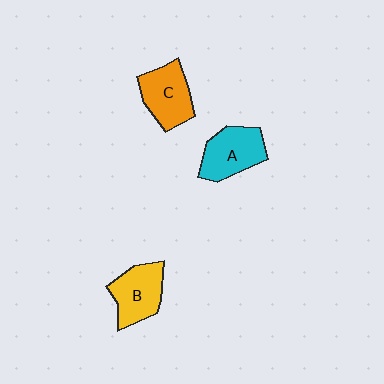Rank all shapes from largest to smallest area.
From largest to smallest: A (cyan), C (orange), B (yellow).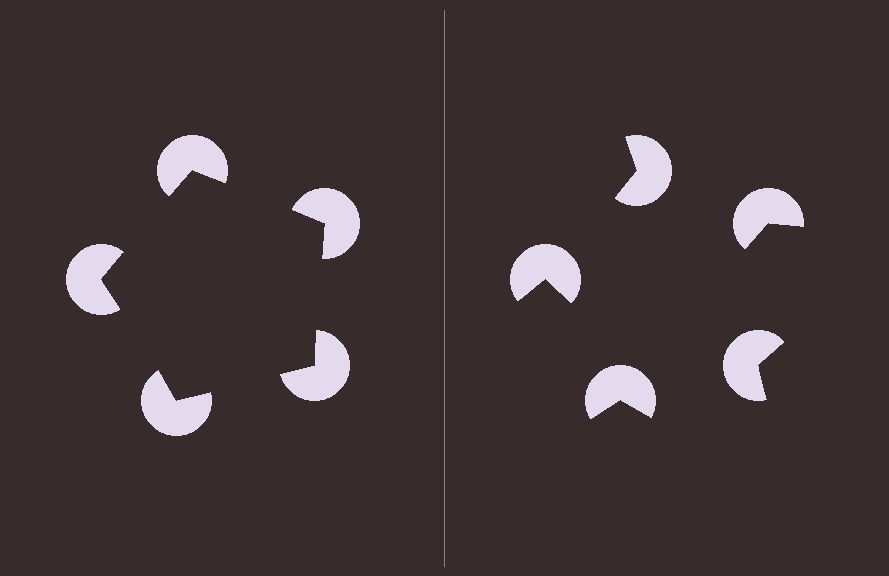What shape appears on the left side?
An illusory pentagon.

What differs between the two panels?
The pac-man discs are positioned identically on both sides; only the wedge orientations differ. On the left they align to a pentagon; on the right they are misaligned.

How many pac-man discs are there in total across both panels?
10 — 5 on each side.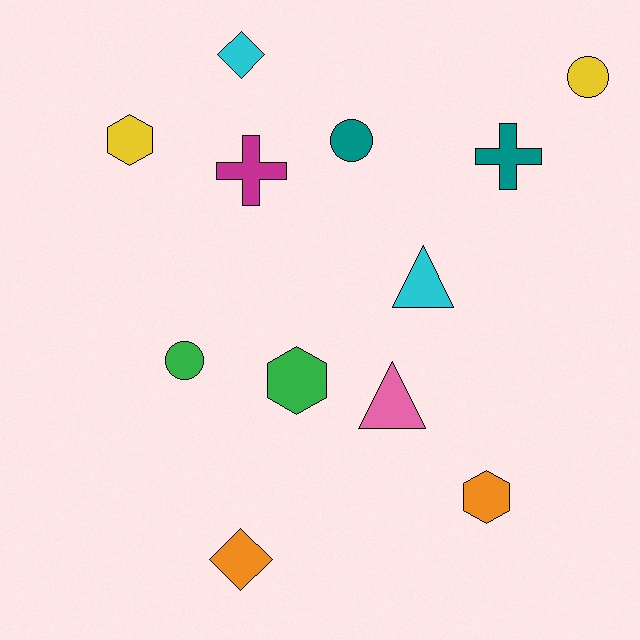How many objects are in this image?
There are 12 objects.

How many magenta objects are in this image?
There is 1 magenta object.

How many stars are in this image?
There are no stars.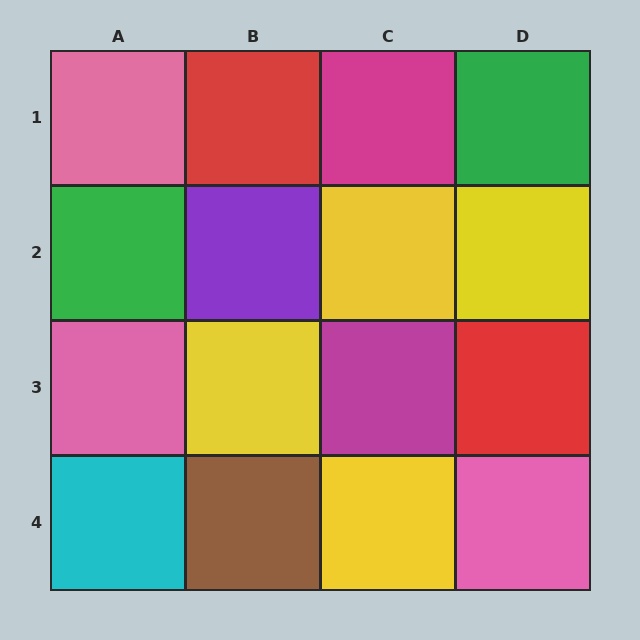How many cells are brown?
1 cell is brown.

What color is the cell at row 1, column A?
Pink.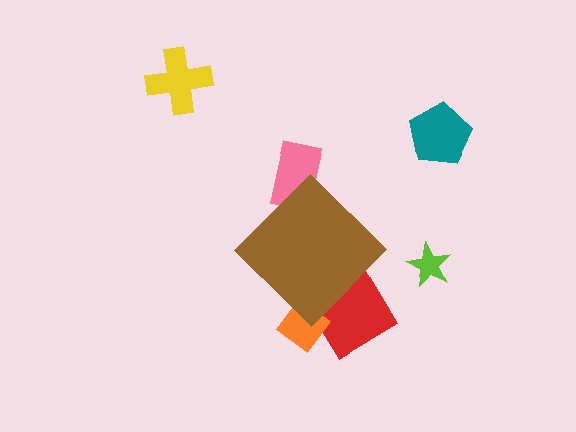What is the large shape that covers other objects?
A brown diamond.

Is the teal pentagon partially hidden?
No, the teal pentagon is fully visible.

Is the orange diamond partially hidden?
Yes, the orange diamond is partially hidden behind the brown diamond.